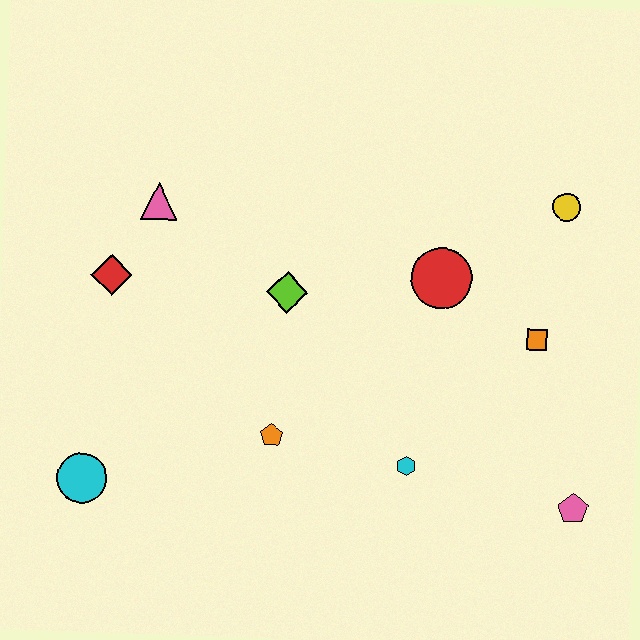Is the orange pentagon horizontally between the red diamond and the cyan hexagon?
Yes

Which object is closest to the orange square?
The red circle is closest to the orange square.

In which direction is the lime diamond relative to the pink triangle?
The lime diamond is to the right of the pink triangle.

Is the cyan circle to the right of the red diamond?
No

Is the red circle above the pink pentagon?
Yes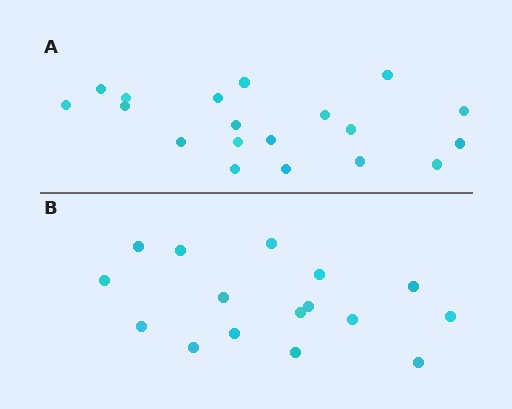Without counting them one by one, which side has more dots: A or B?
Region A (the top region) has more dots.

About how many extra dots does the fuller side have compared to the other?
Region A has just a few more — roughly 2 or 3 more dots than region B.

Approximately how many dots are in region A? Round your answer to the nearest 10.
About 20 dots. (The exact count is 19, which rounds to 20.)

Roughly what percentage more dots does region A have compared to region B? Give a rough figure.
About 20% more.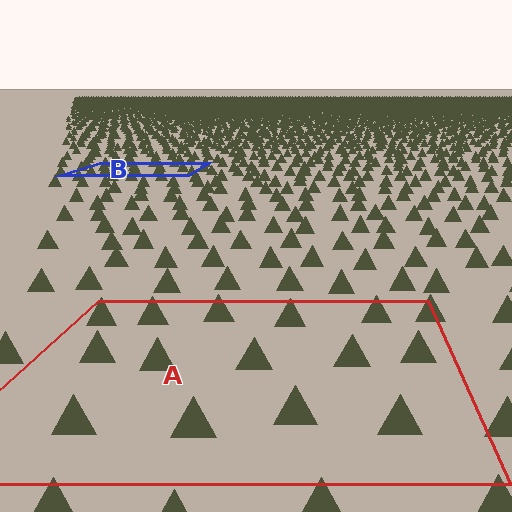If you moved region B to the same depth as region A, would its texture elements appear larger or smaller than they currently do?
They would appear larger. At a closer depth, the same texture elements are projected at a bigger on-screen size.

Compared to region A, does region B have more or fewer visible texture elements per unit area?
Region B has more texture elements per unit area — they are packed more densely because it is farther away.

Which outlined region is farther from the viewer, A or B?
Region B is farther from the viewer — the texture elements inside it appear smaller and more densely packed.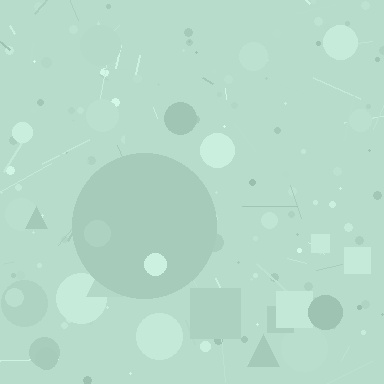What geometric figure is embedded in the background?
A circle is embedded in the background.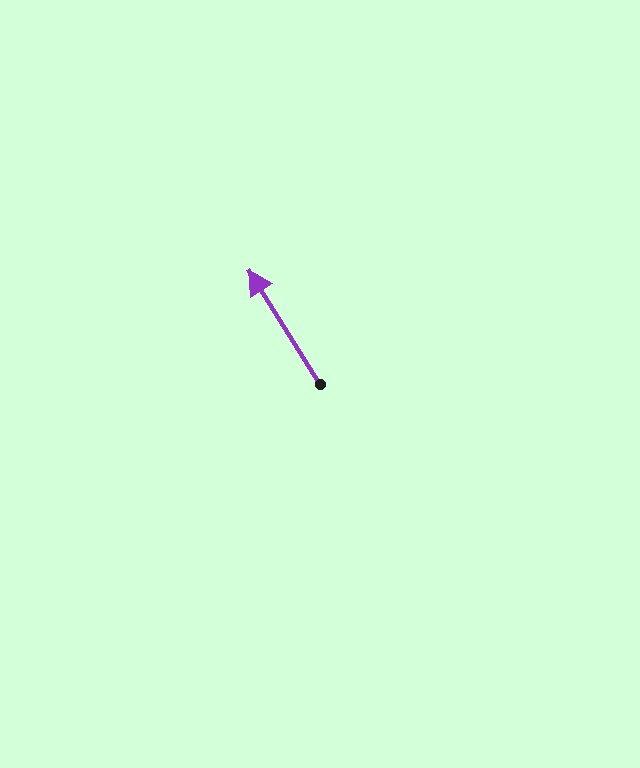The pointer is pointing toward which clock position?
Roughly 11 o'clock.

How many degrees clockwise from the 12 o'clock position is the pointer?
Approximately 328 degrees.